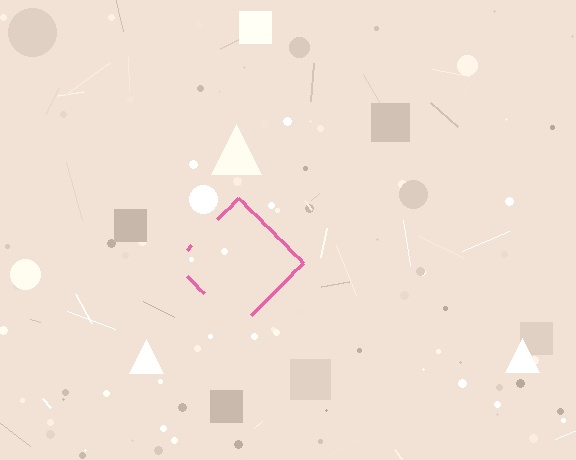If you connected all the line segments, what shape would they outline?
They would outline a diamond.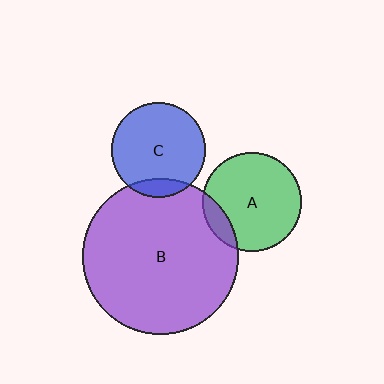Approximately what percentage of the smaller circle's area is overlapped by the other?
Approximately 10%.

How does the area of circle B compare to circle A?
Approximately 2.5 times.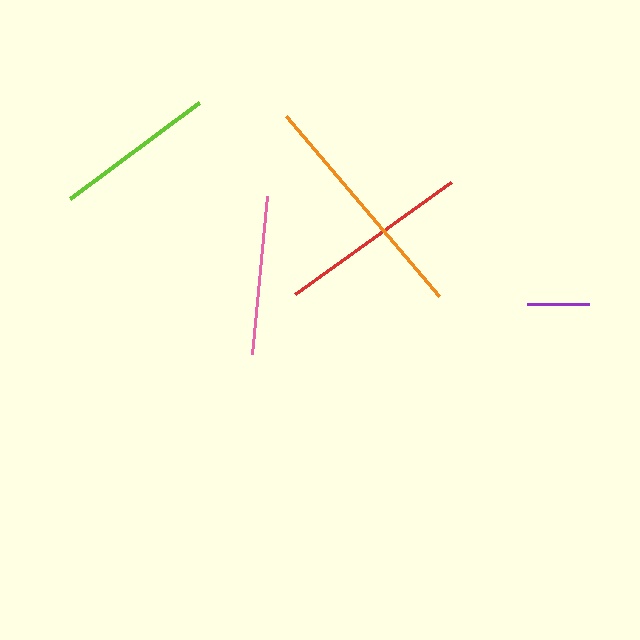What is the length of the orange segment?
The orange segment is approximately 236 pixels long.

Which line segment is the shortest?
The purple line is the shortest at approximately 63 pixels.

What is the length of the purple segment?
The purple segment is approximately 63 pixels long.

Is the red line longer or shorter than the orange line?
The orange line is longer than the red line.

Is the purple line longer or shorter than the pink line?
The pink line is longer than the purple line.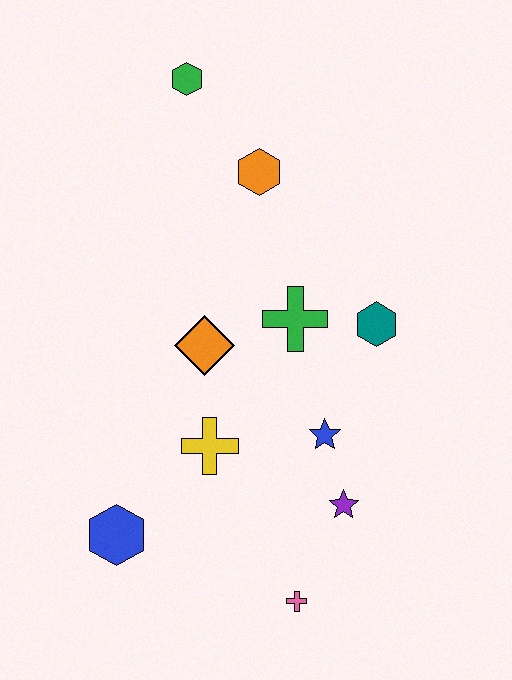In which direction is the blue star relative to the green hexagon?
The blue star is below the green hexagon.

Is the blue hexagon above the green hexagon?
No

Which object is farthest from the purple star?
The green hexagon is farthest from the purple star.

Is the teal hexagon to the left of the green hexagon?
No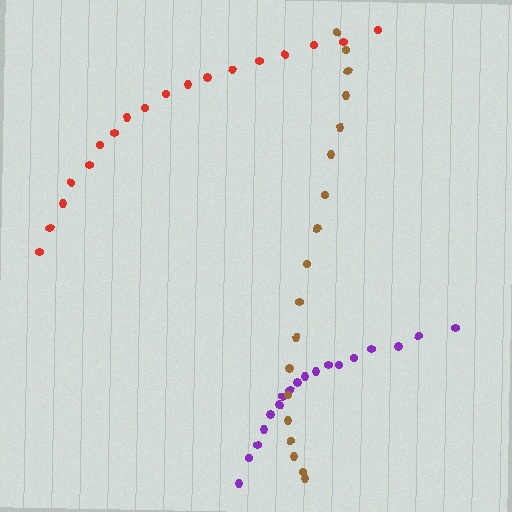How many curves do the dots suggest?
There are 3 distinct paths.